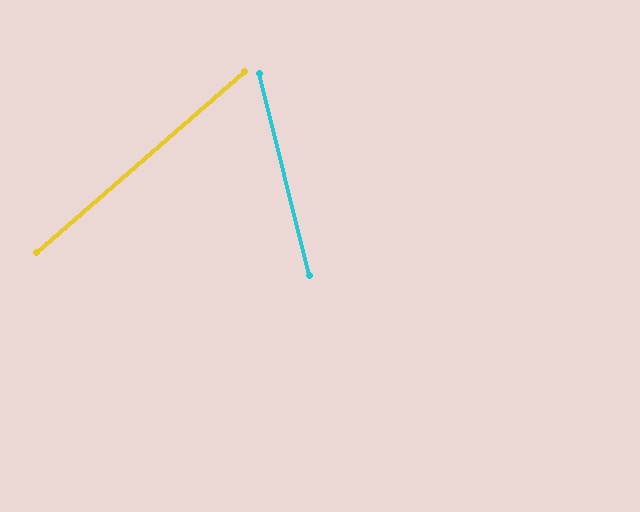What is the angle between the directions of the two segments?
Approximately 63 degrees.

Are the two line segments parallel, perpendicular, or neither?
Neither parallel nor perpendicular — they differ by about 63°.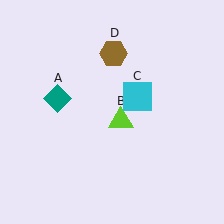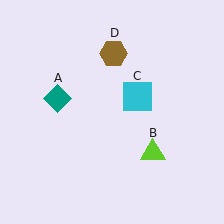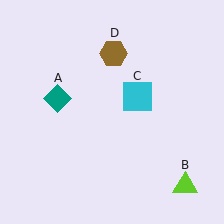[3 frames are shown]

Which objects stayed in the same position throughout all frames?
Teal diamond (object A) and cyan square (object C) and brown hexagon (object D) remained stationary.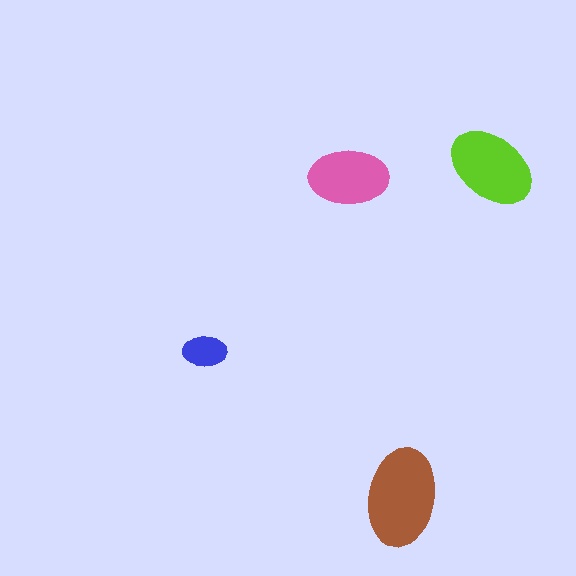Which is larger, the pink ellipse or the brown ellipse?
The brown one.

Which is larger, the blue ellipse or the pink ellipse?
The pink one.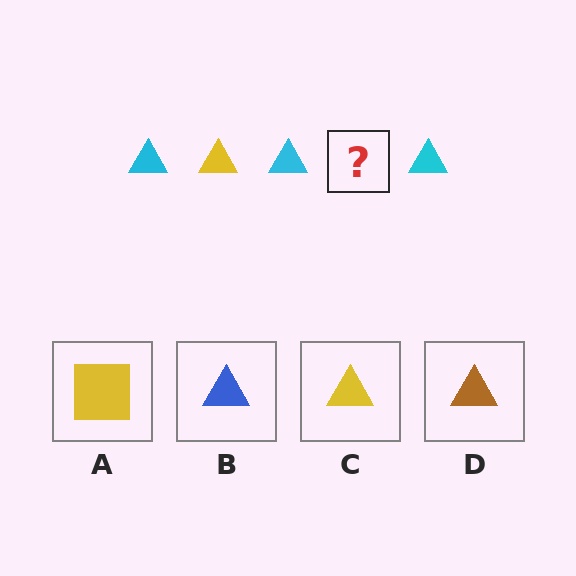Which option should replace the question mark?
Option C.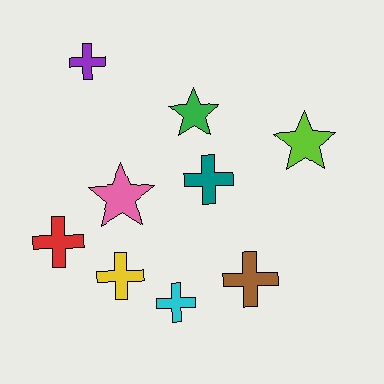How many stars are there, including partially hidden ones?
There are 3 stars.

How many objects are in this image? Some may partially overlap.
There are 9 objects.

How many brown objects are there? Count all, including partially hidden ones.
There is 1 brown object.